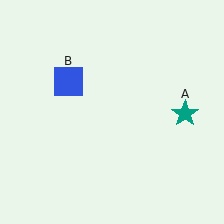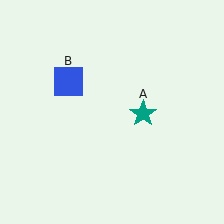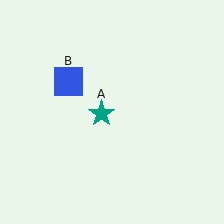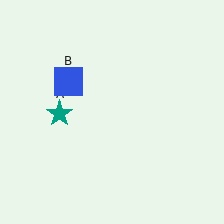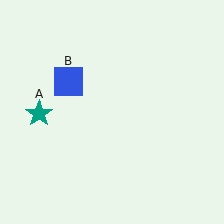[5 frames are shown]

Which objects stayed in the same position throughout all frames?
Blue square (object B) remained stationary.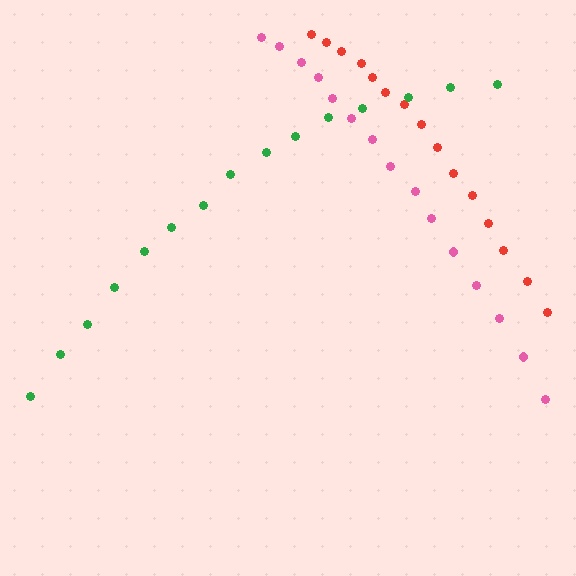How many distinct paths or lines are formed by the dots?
There are 3 distinct paths.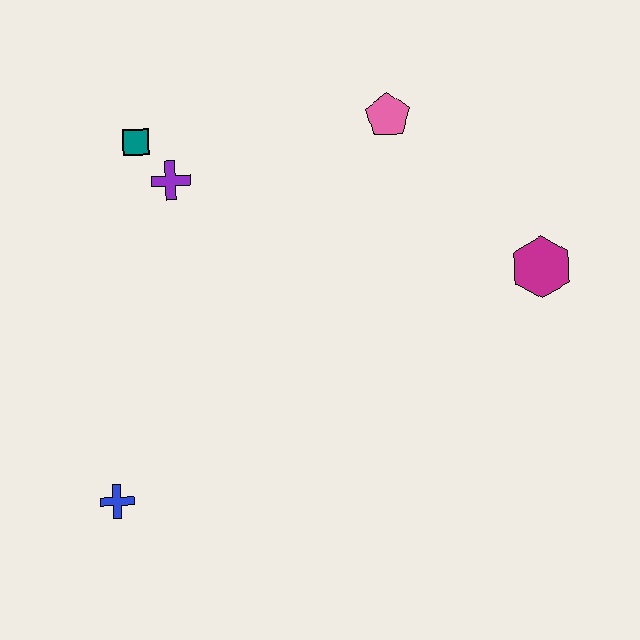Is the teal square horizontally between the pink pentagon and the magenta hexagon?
No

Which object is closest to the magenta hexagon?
The pink pentagon is closest to the magenta hexagon.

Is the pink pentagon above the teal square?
Yes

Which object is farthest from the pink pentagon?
The blue cross is farthest from the pink pentagon.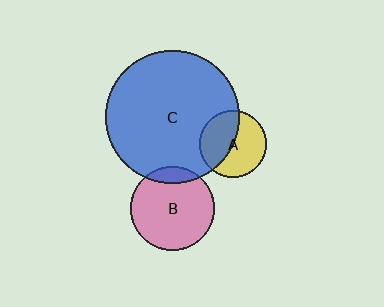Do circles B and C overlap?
Yes.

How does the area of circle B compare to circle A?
Approximately 1.6 times.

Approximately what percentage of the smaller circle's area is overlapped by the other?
Approximately 10%.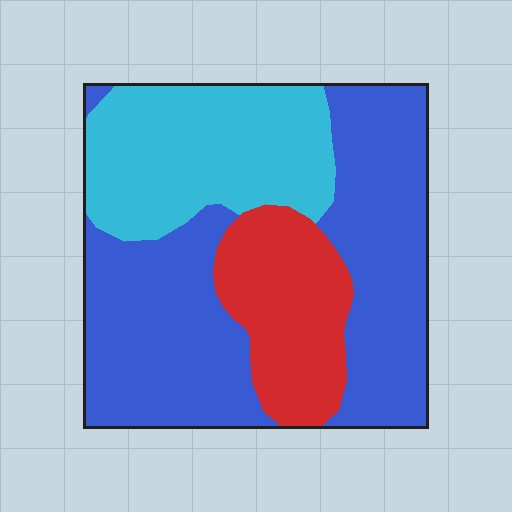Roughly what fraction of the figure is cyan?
Cyan takes up about one quarter (1/4) of the figure.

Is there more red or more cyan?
Cyan.